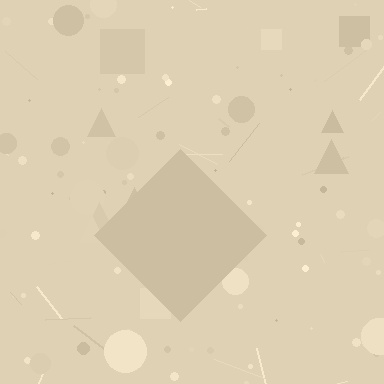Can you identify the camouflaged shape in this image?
The camouflaged shape is a diamond.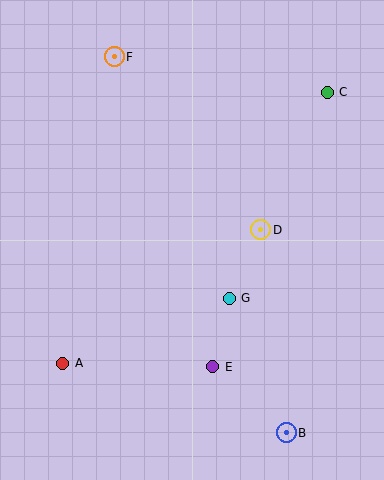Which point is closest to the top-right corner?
Point C is closest to the top-right corner.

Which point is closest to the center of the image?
Point G at (229, 298) is closest to the center.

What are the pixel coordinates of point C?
Point C is at (327, 92).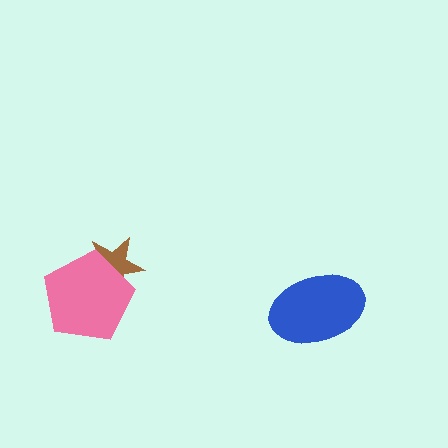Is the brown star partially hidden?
Yes, it is partially covered by another shape.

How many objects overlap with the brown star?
1 object overlaps with the brown star.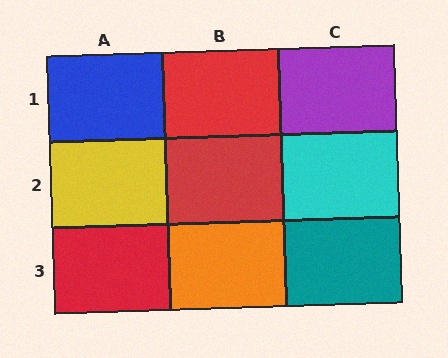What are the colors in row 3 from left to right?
Red, orange, teal.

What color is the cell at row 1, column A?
Blue.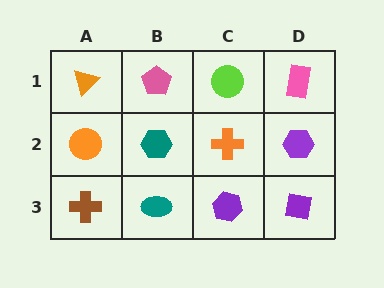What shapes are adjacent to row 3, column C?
An orange cross (row 2, column C), a teal ellipse (row 3, column B), a purple square (row 3, column D).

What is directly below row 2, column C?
A purple hexagon.